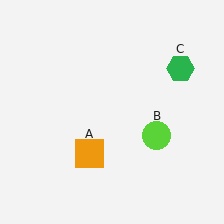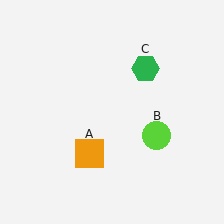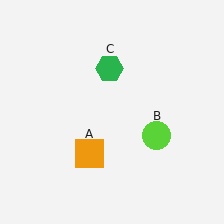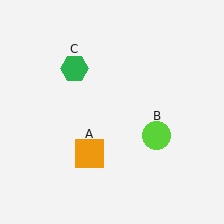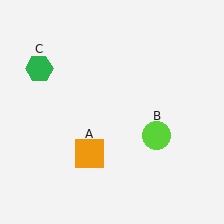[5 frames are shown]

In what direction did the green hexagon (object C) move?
The green hexagon (object C) moved left.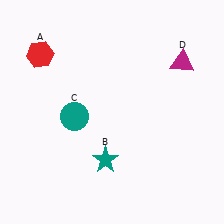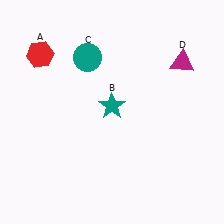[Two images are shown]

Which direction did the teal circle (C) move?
The teal circle (C) moved up.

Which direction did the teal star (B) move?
The teal star (B) moved up.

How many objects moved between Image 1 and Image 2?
2 objects moved between the two images.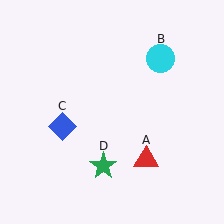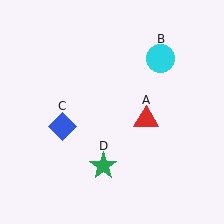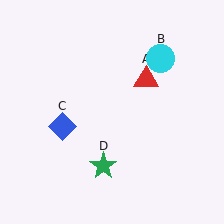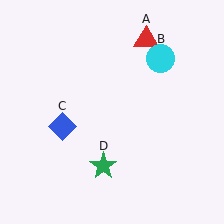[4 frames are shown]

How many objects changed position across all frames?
1 object changed position: red triangle (object A).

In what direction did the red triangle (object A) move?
The red triangle (object A) moved up.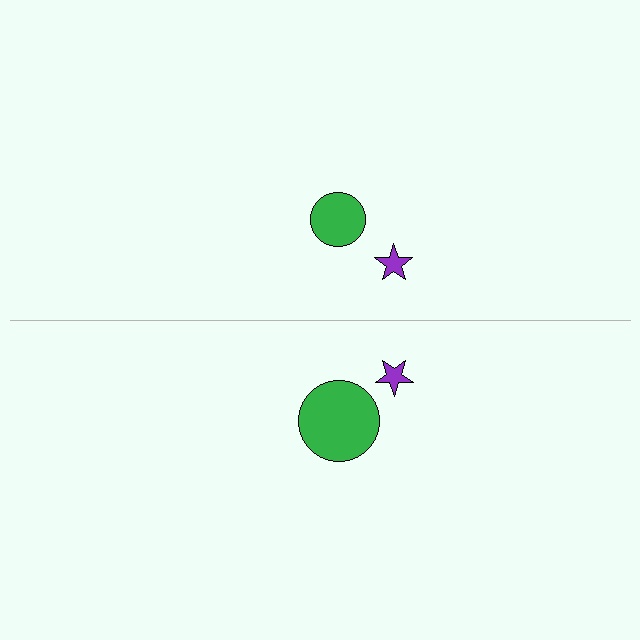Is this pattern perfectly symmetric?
No, the pattern is not perfectly symmetric. The green circle on the bottom side has a different size than its mirror counterpart.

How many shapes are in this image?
There are 4 shapes in this image.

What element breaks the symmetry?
The green circle on the bottom side has a different size than its mirror counterpart.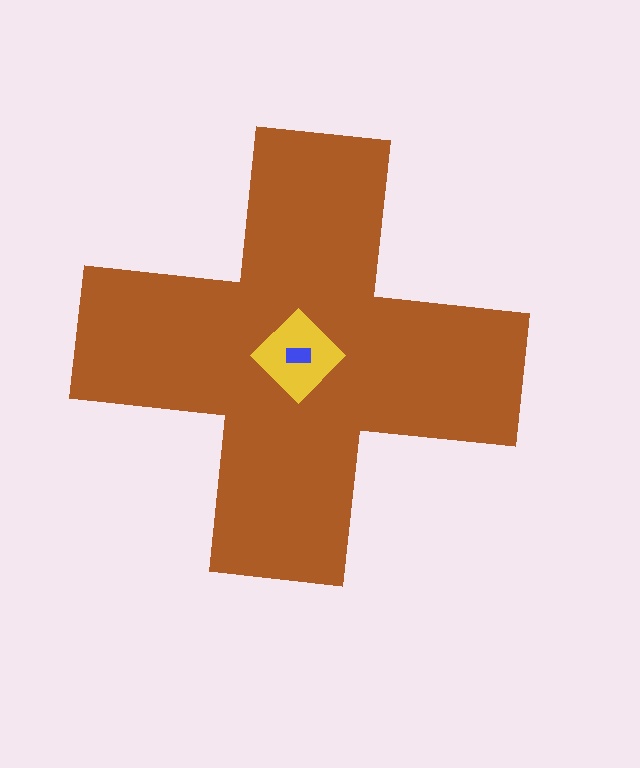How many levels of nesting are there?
3.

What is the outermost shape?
The brown cross.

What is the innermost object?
The blue rectangle.